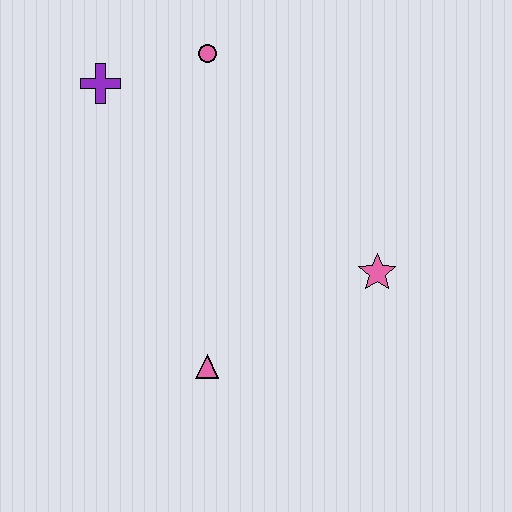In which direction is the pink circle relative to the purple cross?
The pink circle is to the right of the purple cross.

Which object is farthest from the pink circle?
The pink triangle is farthest from the pink circle.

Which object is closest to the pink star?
The pink triangle is closest to the pink star.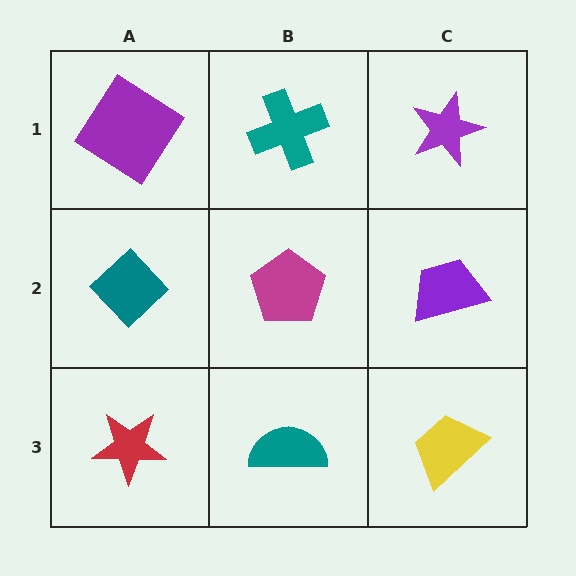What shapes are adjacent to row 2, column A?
A purple diamond (row 1, column A), a red star (row 3, column A), a magenta pentagon (row 2, column B).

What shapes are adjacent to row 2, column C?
A purple star (row 1, column C), a yellow trapezoid (row 3, column C), a magenta pentagon (row 2, column B).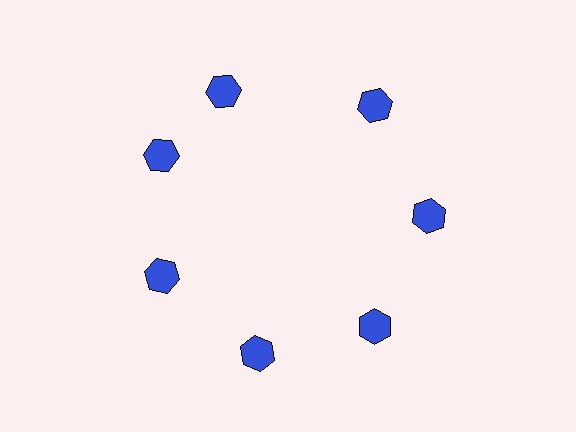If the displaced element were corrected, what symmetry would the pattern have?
It would have 7-fold rotational symmetry — the pattern would map onto itself every 51 degrees.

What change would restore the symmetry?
The symmetry would be restored by rotating it back into even spacing with its neighbors so that all 7 hexagons sit at equal angles and equal distance from the center.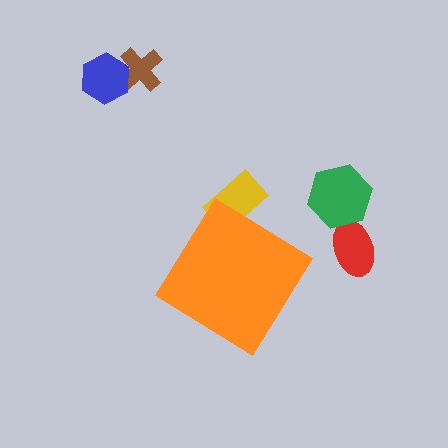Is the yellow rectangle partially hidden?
Yes, the yellow rectangle is partially hidden behind the orange diamond.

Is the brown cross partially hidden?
No, the brown cross is fully visible.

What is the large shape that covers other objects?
An orange diamond.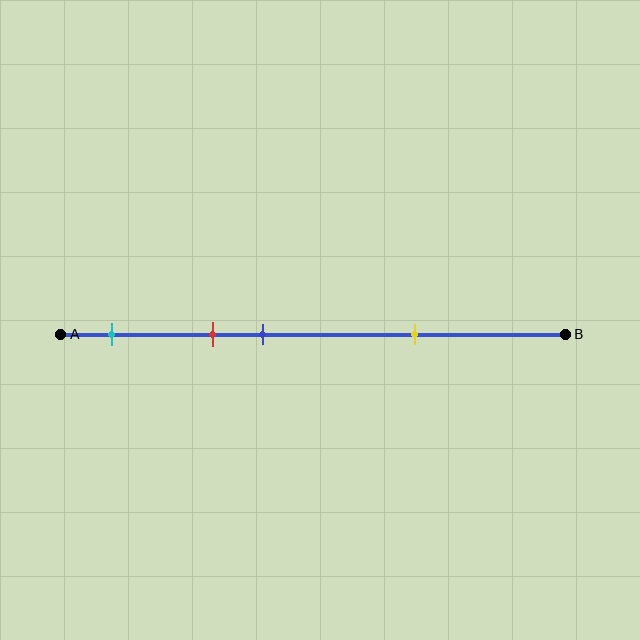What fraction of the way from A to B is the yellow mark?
The yellow mark is approximately 70% (0.7) of the way from A to B.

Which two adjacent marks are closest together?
The red and blue marks are the closest adjacent pair.